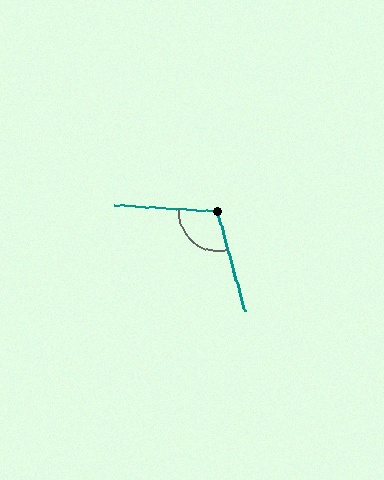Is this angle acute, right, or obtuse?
It is obtuse.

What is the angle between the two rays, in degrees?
Approximately 109 degrees.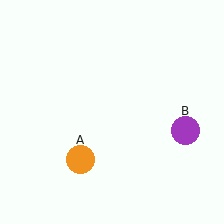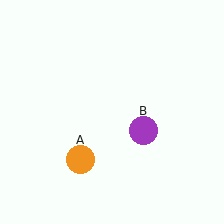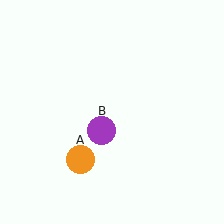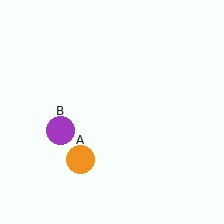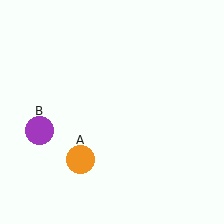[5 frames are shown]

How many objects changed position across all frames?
1 object changed position: purple circle (object B).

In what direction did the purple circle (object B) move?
The purple circle (object B) moved left.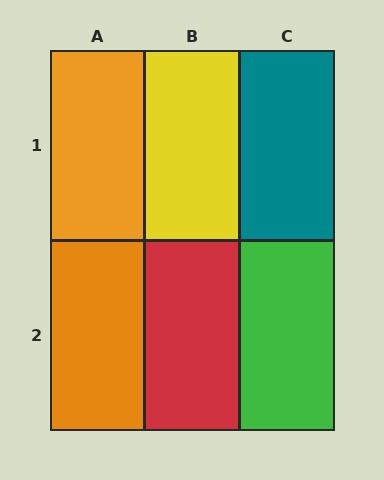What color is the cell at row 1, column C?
Teal.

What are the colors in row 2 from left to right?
Orange, red, green.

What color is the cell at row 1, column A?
Orange.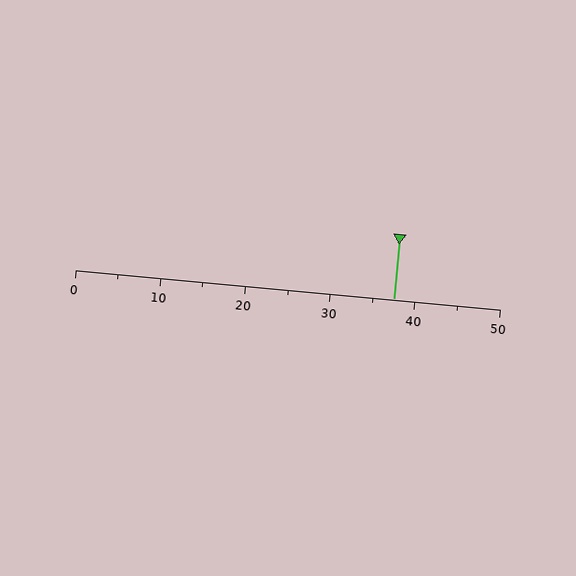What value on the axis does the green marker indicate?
The marker indicates approximately 37.5.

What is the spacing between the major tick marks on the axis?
The major ticks are spaced 10 apart.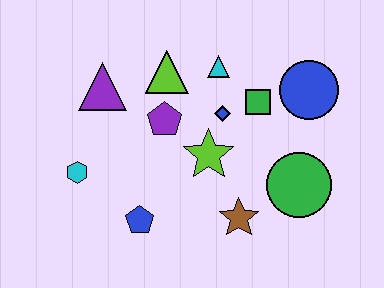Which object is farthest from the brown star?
The purple triangle is farthest from the brown star.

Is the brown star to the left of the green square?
Yes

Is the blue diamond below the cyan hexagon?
No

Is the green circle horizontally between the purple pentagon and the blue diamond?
No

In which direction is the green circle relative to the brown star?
The green circle is to the right of the brown star.